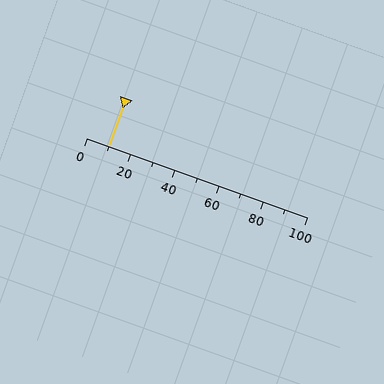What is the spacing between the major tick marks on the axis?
The major ticks are spaced 20 apart.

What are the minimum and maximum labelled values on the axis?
The axis runs from 0 to 100.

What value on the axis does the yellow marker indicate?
The marker indicates approximately 10.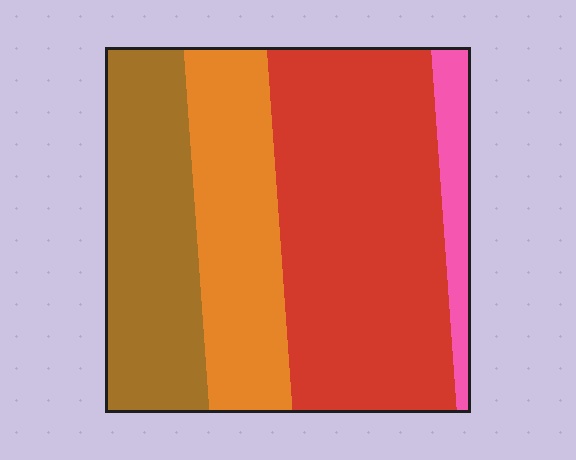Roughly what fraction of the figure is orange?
Orange covers 23% of the figure.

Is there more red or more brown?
Red.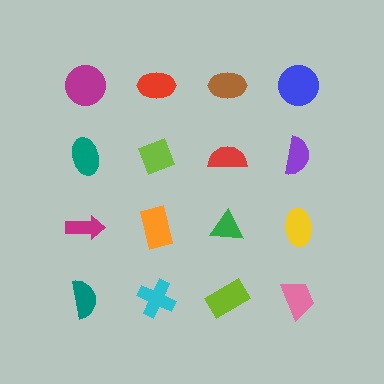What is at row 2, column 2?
A lime diamond.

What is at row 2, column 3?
A red semicircle.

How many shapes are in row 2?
4 shapes.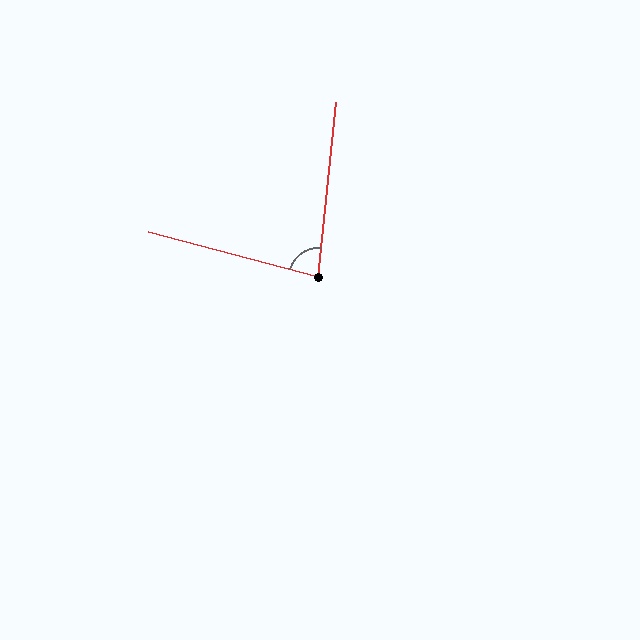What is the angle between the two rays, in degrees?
Approximately 81 degrees.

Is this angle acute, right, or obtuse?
It is acute.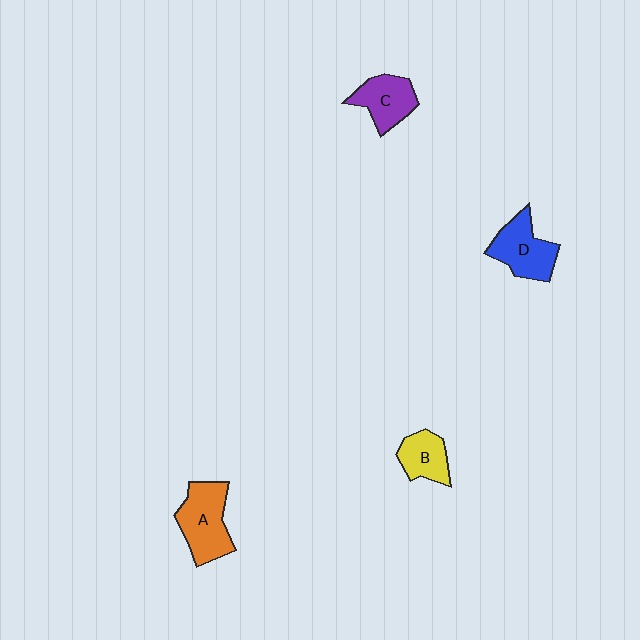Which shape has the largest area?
Shape A (orange).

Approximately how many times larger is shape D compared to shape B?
Approximately 1.4 times.